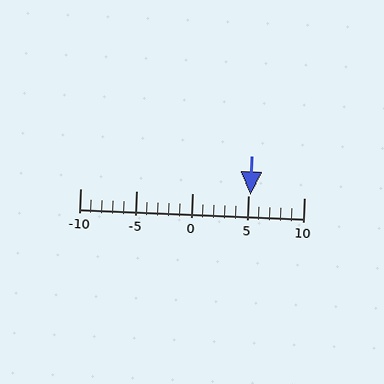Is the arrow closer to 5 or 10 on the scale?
The arrow is closer to 5.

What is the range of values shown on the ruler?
The ruler shows values from -10 to 10.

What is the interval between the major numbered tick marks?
The major tick marks are spaced 5 units apart.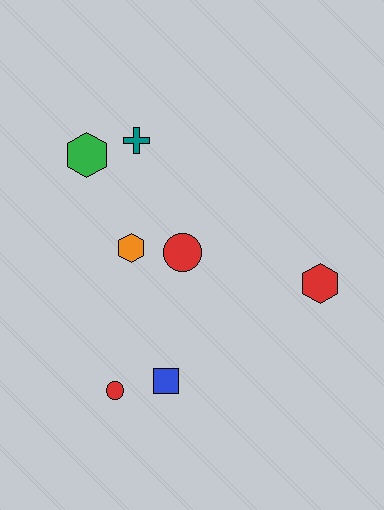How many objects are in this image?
There are 7 objects.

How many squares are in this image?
There is 1 square.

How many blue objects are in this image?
There is 1 blue object.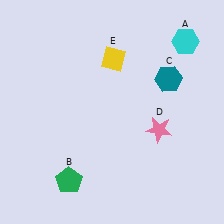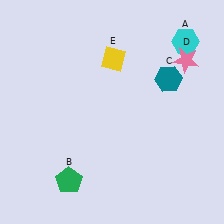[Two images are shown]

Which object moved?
The pink star (D) moved up.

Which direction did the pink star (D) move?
The pink star (D) moved up.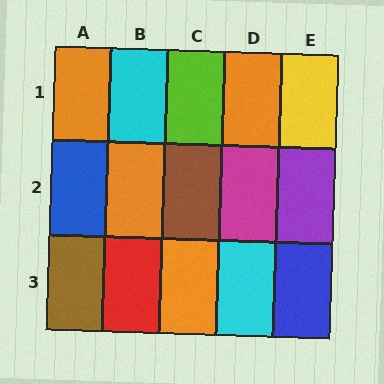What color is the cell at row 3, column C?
Orange.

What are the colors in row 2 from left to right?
Blue, orange, brown, magenta, purple.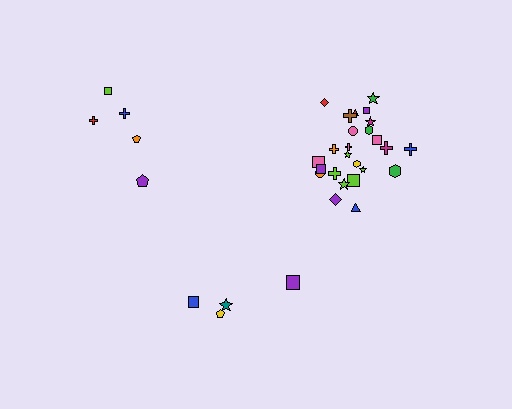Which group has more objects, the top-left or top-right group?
The top-right group.